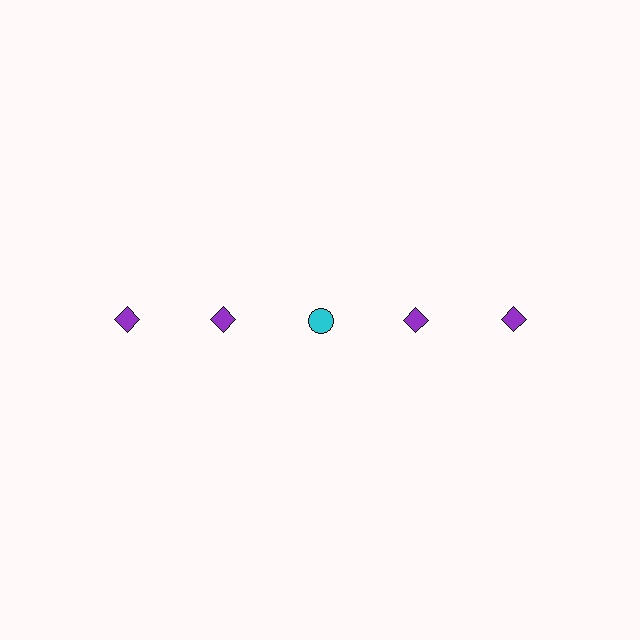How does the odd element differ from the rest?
It differs in both color (cyan instead of purple) and shape (circle instead of diamond).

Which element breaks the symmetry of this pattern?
The cyan circle in the top row, center column breaks the symmetry. All other shapes are purple diamonds.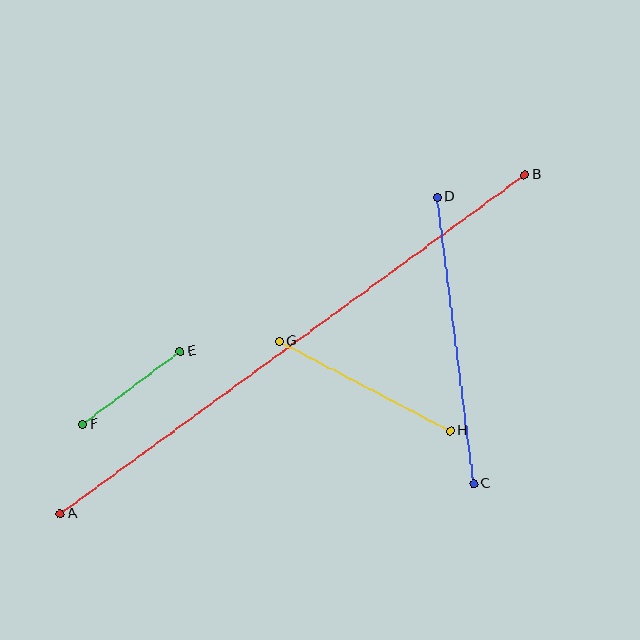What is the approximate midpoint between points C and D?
The midpoint is at approximately (456, 340) pixels.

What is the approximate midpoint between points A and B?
The midpoint is at approximately (292, 344) pixels.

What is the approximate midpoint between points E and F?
The midpoint is at approximately (131, 388) pixels.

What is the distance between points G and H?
The distance is approximately 193 pixels.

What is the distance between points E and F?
The distance is approximately 121 pixels.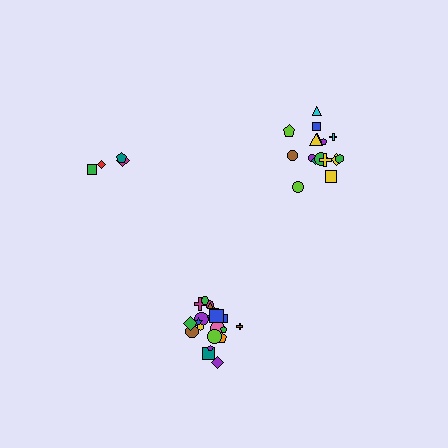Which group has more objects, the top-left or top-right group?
The top-right group.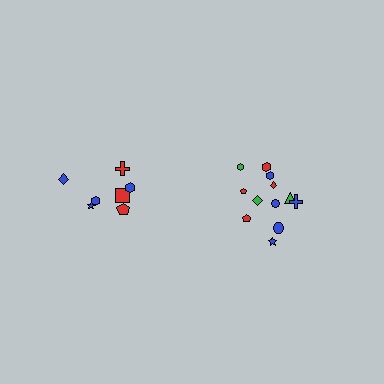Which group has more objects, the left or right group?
The right group.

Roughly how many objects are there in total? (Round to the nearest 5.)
Roughly 20 objects in total.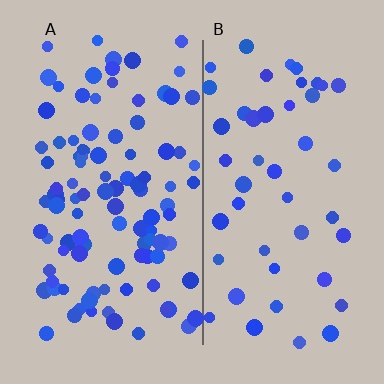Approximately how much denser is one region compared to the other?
Approximately 2.3× — region A over region B.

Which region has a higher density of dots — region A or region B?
A (the left).